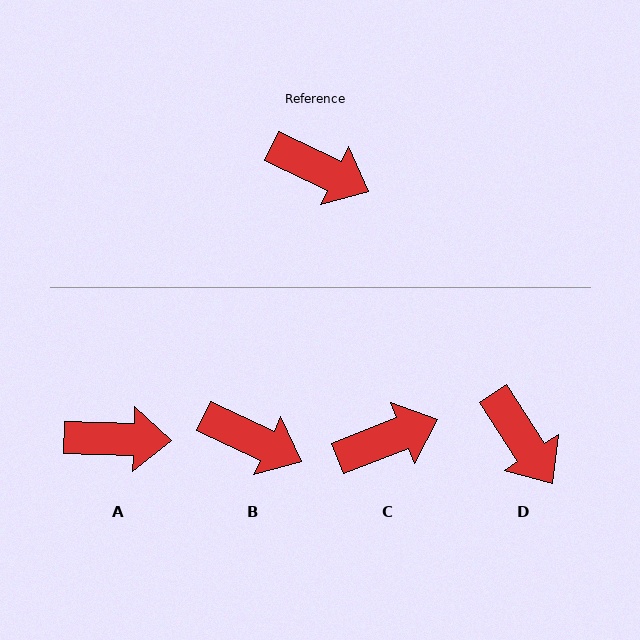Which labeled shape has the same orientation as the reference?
B.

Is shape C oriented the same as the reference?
No, it is off by about 46 degrees.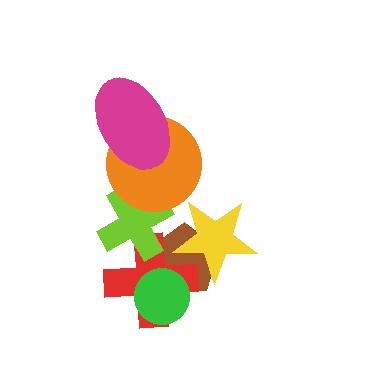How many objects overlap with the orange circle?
2 objects overlap with the orange circle.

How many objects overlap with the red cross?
4 objects overlap with the red cross.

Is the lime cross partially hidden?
Yes, it is partially covered by another shape.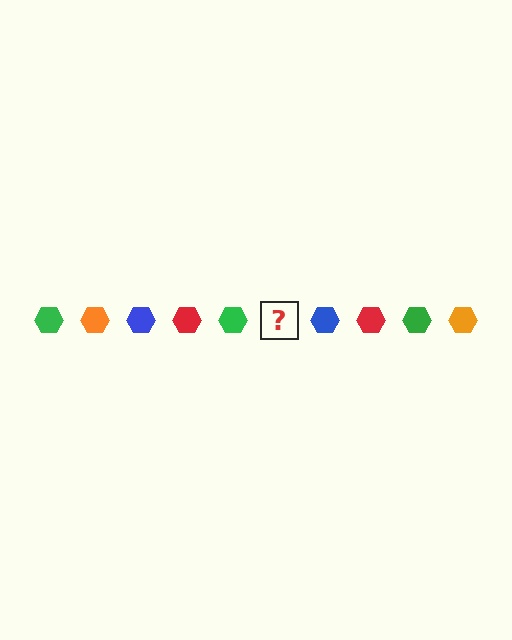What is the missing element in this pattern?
The missing element is an orange hexagon.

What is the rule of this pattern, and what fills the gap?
The rule is that the pattern cycles through green, orange, blue, red hexagons. The gap should be filled with an orange hexagon.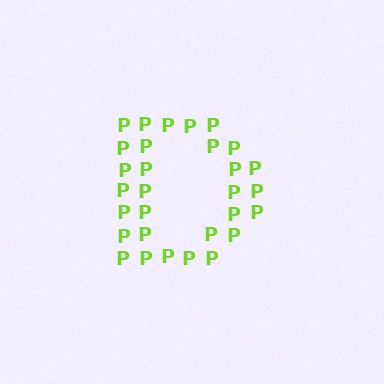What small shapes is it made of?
It is made of small letter P's.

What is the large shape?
The large shape is the letter D.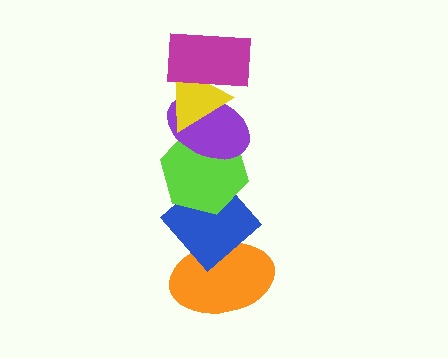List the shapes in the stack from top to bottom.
From top to bottom: the magenta rectangle, the yellow triangle, the purple ellipse, the lime hexagon, the blue diamond, the orange ellipse.